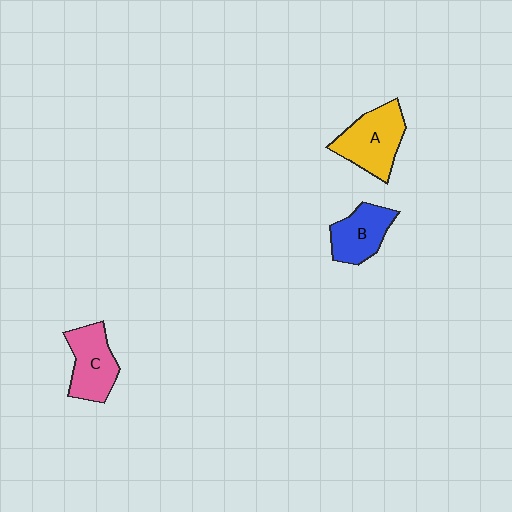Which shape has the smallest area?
Shape B (blue).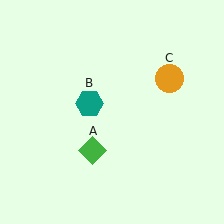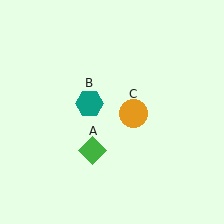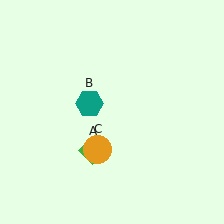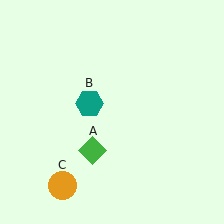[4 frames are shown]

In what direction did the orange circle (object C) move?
The orange circle (object C) moved down and to the left.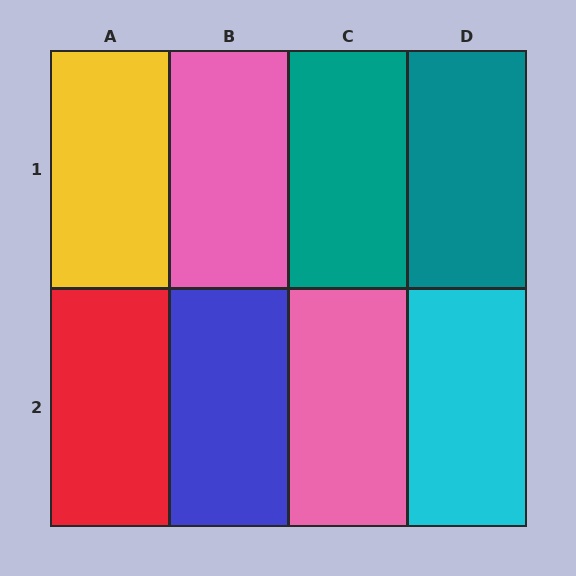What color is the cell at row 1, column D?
Teal.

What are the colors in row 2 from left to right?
Red, blue, pink, cyan.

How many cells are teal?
2 cells are teal.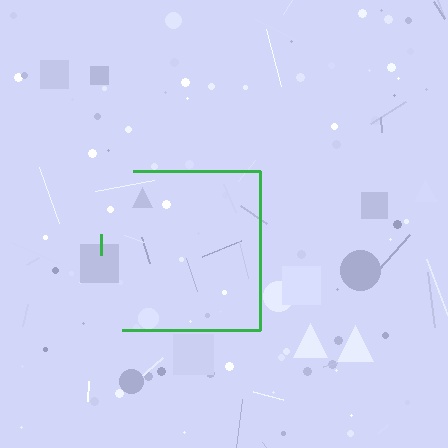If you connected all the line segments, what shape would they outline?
They would outline a square.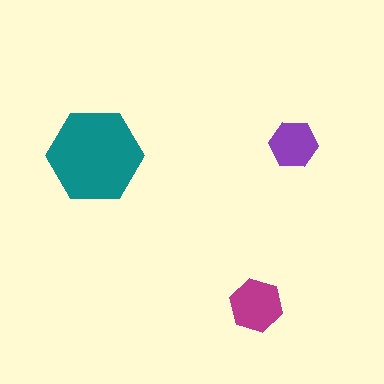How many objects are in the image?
There are 3 objects in the image.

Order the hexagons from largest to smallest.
the teal one, the magenta one, the purple one.